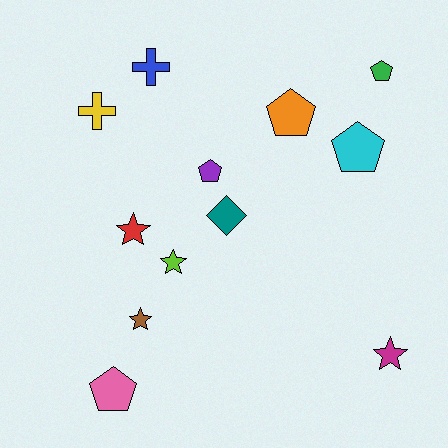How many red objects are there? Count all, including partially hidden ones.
There is 1 red object.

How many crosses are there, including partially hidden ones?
There are 2 crosses.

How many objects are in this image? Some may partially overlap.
There are 12 objects.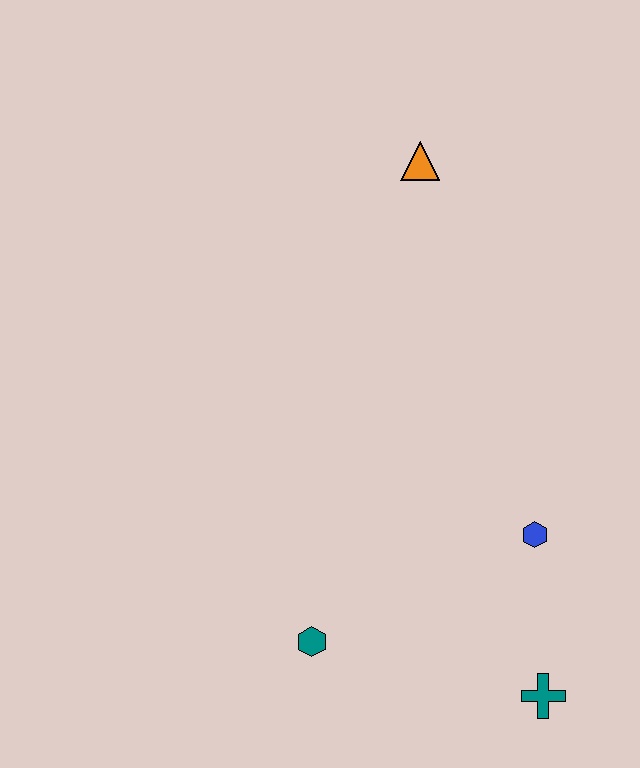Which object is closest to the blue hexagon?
The teal cross is closest to the blue hexagon.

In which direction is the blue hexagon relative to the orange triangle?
The blue hexagon is below the orange triangle.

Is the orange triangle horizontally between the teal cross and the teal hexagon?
Yes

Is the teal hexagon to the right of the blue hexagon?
No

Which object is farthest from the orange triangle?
The teal cross is farthest from the orange triangle.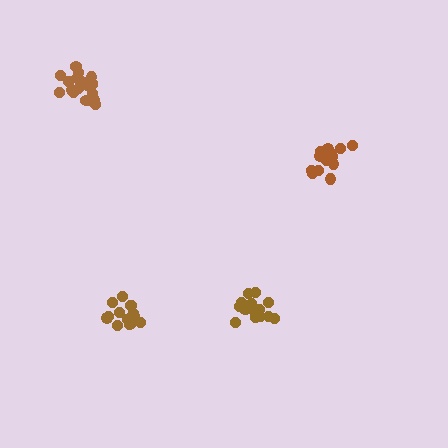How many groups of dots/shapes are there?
There are 4 groups.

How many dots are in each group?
Group 1: 16 dots, Group 2: 21 dots, Group 3: 16 dots, Group 4: 17 dots (70 total).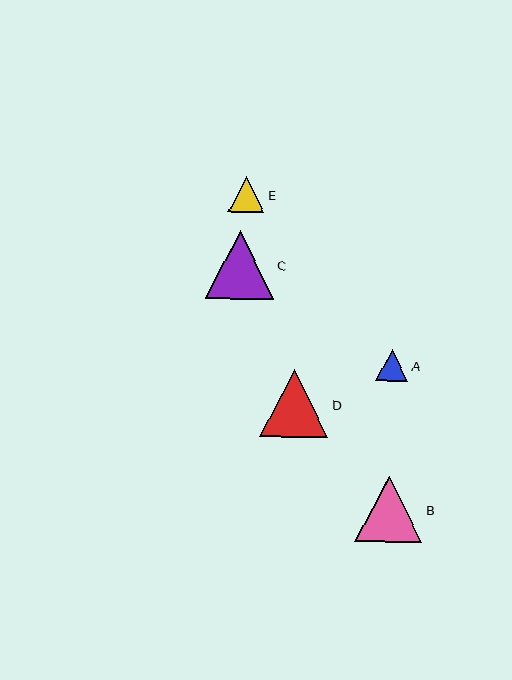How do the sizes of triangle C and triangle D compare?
Triangle C and triangle D are approximately the same size.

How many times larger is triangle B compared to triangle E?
Triangle B is approximately 1.8 times the size of triangle E.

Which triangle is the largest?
Triangle C is the largest with a size of approximately 69 pixels.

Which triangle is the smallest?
Triangle A is the smallest with a size of approximately 32 pixels.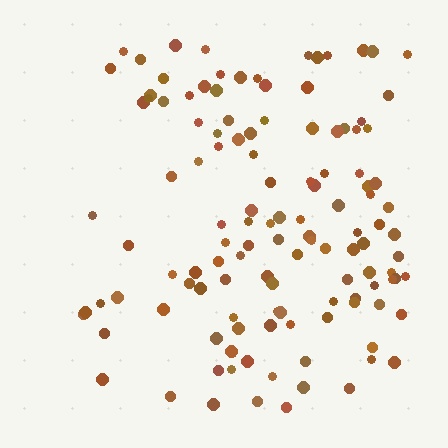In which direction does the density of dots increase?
From left to right, with the right side densest.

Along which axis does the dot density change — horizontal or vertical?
Horizontal.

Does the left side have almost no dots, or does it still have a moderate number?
Still a moderate number, just noticeably fewer than the right.